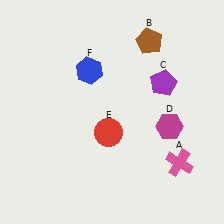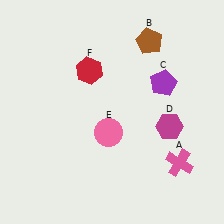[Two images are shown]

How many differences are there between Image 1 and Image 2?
There are 2 differences between the two images.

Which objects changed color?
E changed from red to pink. F changed from blue to red.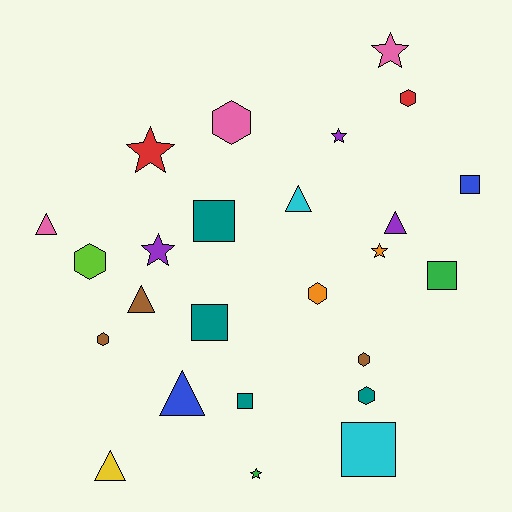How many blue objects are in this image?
There are 2 blue objects.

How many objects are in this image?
There are 25 objects.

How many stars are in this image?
There are 6 stars.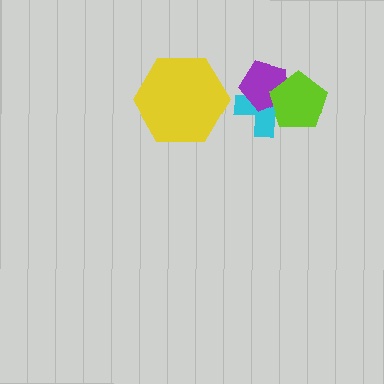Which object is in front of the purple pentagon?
The lime pentagon is in front of the purple pentagon.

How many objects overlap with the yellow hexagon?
0 objects overlap with the yellow hexagon.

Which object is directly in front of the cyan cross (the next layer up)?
The purple pentagon is directly in front of the cyan cross.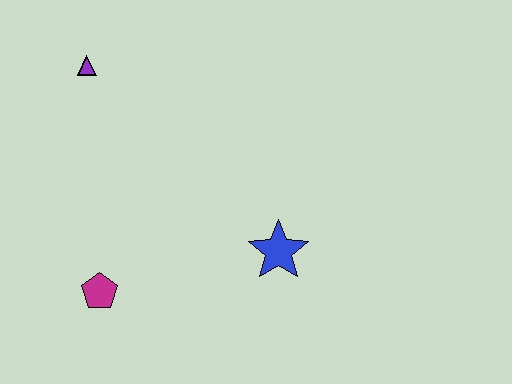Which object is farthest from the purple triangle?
The blue star is farthest from the purple triangle.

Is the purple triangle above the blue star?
Yes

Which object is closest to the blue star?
The magenta pentagon is closest to the blue star.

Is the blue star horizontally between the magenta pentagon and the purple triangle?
No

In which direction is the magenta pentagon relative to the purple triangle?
The magenta pentagon is below the purple triangle.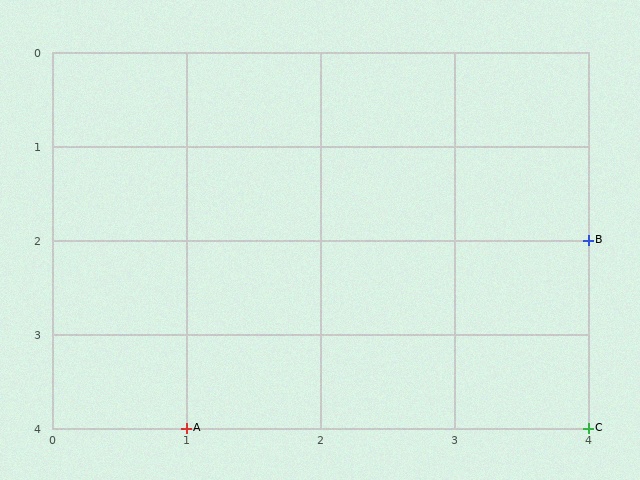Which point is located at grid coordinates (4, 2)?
Point B is at (4, 2).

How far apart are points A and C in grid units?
Points A and C are 3 columns apart.